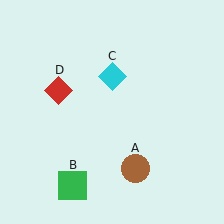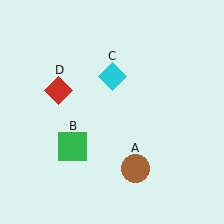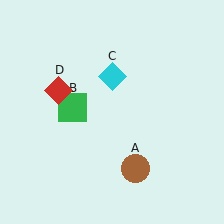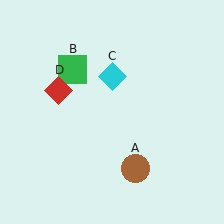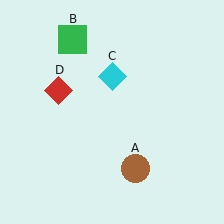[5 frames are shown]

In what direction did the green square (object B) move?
The green square (object B) moved up.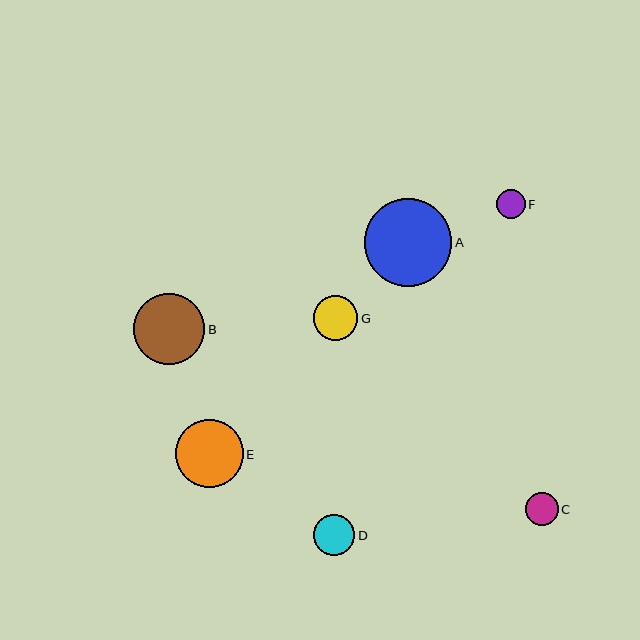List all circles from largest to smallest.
From largest to smallest: A, B, E, G, D, C, F.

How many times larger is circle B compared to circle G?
Circle B is approximately 1.6 times the size of circle G.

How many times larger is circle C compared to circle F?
Circle C is approximately 1.1 times the size of circle F.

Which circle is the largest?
Circle A is the largest with a size of approximately 87 pixels.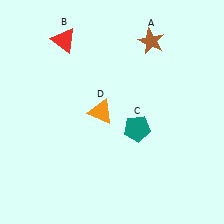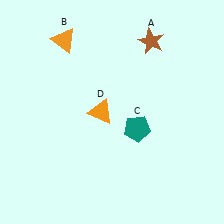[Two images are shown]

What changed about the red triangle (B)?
In Image 1, B is red. In Image 2, it changed to orange.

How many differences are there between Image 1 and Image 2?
There is 1 difference between the two images.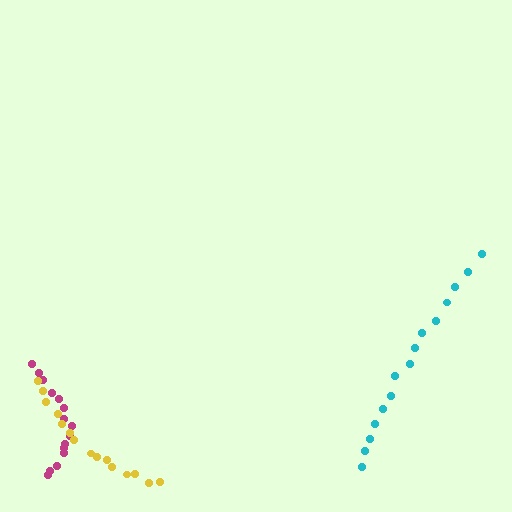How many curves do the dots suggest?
There are 3 distinct paths.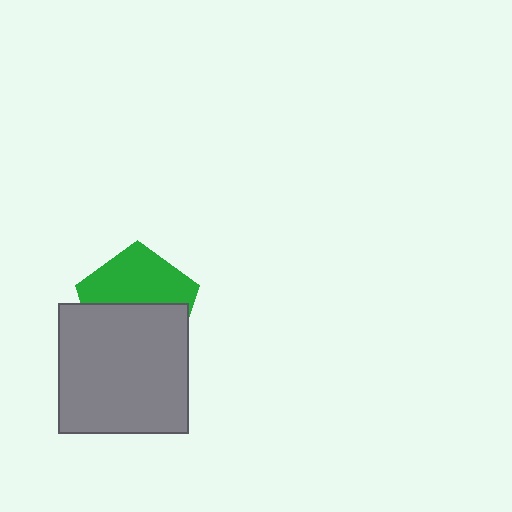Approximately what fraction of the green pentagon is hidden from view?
Roughly 51% of the green pentagon is hidden behind the gray square.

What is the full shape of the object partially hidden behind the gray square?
The partially hidden object is a green pentagon.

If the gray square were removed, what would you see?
You would see the complete green pentagon.